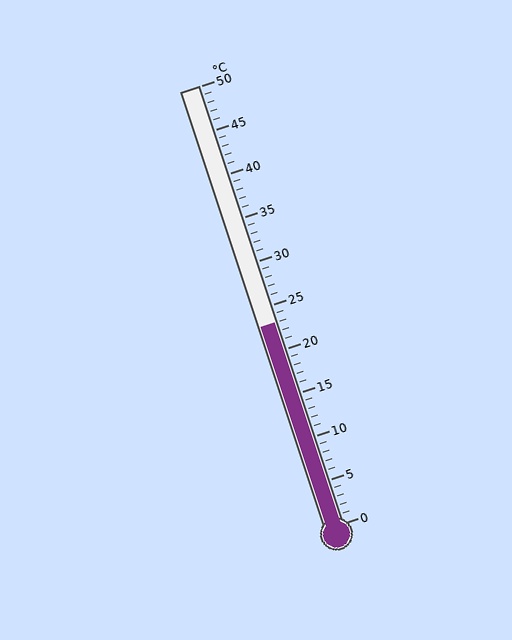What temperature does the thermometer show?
The thermometer shows approximately 23°C.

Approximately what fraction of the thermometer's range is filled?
The thermometer is filled to approximately 45% of its range.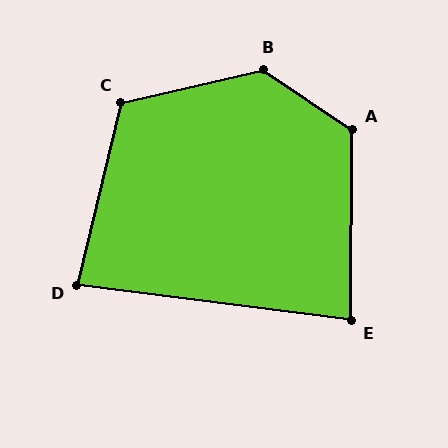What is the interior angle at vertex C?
Approximately 117 degrees (obtuse).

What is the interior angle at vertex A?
Approximately 124 degrees (obtuse).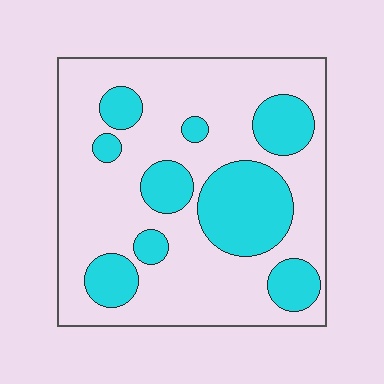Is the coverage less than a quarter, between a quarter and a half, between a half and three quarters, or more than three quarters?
Between a quarter and a half.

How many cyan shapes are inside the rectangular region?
9.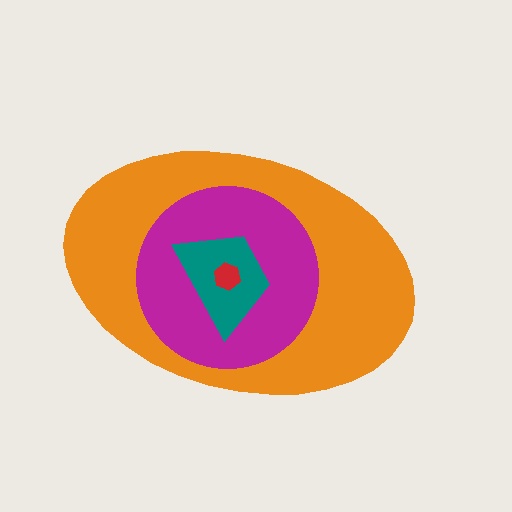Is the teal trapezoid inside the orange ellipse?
Yes.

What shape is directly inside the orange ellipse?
The magenta circle.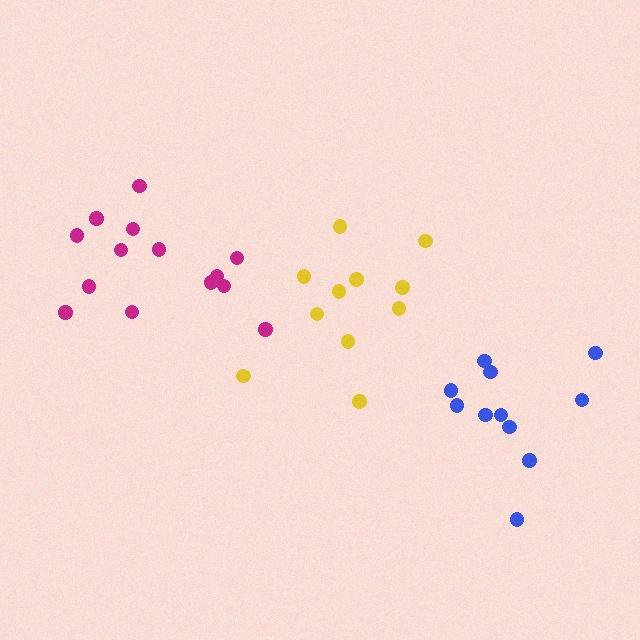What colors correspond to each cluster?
The clusters are colored: blue, magenta, yellow.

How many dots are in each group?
Group 1: 11 dots, Group 2: 14 dots, Group 3: 11 dots (36 total).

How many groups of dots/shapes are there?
There are 3 groups.